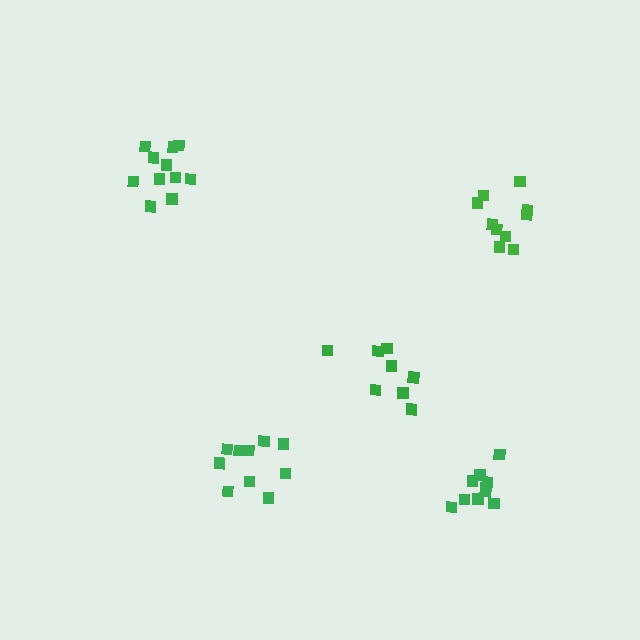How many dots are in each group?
Group 1: 10 dots, Group 2: 9 dots, Group 3: 10 dots, Group 4: 11 dots, Group 5: 10 dots (50 total).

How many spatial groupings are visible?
There are 5 spatial groupings.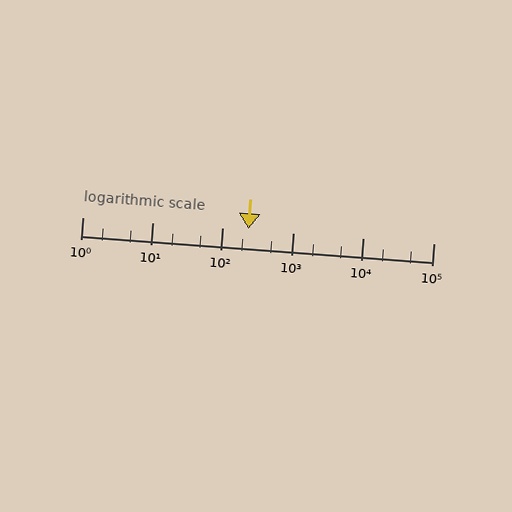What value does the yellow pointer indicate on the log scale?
The pointer indicates approximately 230.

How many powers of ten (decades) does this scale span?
The scale spans 5 decades, from 1 to 100000.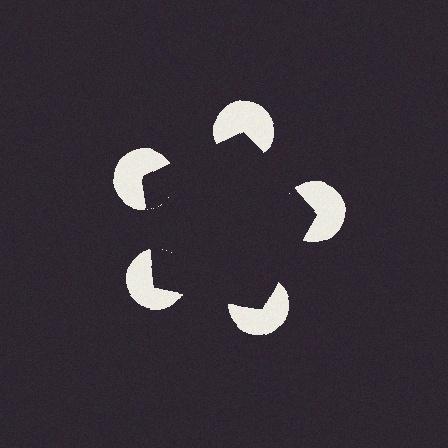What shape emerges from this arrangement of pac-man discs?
An illusory pentagon — its edges are inferred from the aligned wedge cuts in the pac-man discs, not physically drawn.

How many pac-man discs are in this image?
There are 5 — one at each vertex of the illusory pentagon.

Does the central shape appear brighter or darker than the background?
It typically appears slightly darker than the background, even though no actual brightness change is drawn.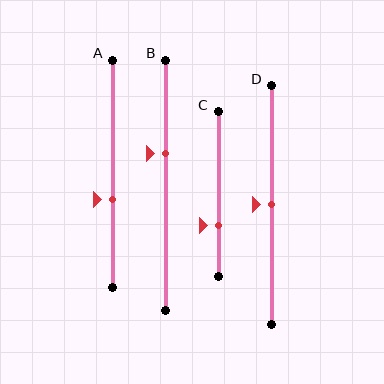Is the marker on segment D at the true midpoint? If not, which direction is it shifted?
Yes, the marker on segment D is at the true midpoint.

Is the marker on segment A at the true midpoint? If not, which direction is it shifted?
No, the marker on segment A is shifted downward by about 11% of the segment length.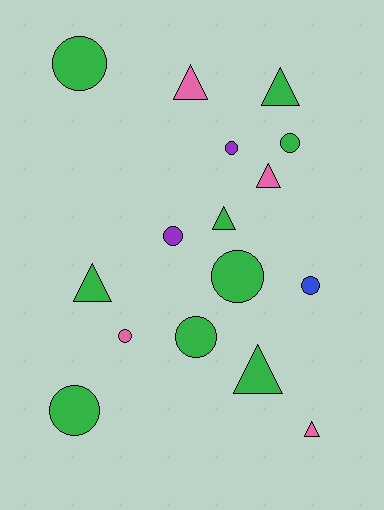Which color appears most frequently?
Green, with 9 objects.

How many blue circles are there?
There is 1 blue circle.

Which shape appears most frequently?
Circle, with 9 objects.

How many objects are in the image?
There are 16 objects.